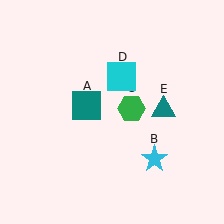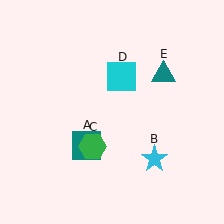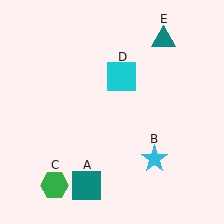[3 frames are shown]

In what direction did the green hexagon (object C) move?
The green hexagon (object C) moved down and to the left.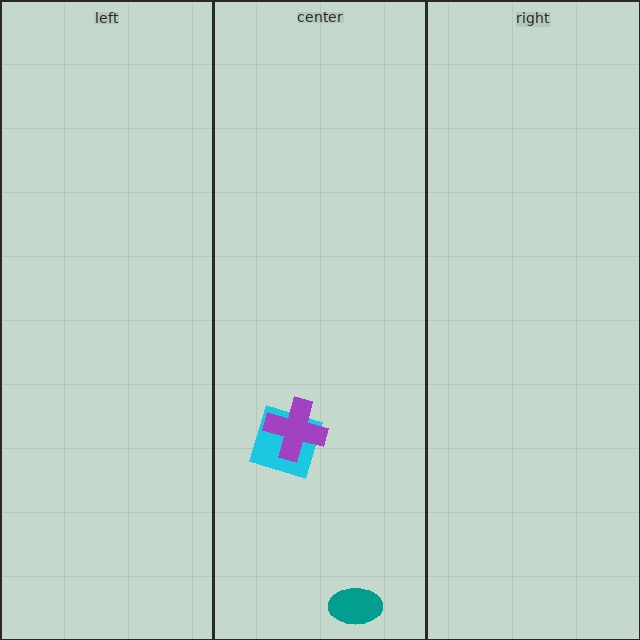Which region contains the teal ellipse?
The center region.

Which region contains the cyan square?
The center region.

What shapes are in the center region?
The cyan square, the purple cross, the teal ellipse.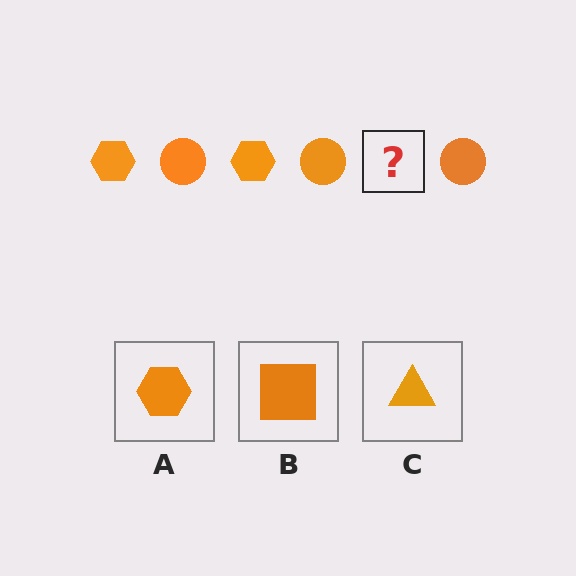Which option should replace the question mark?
Option A.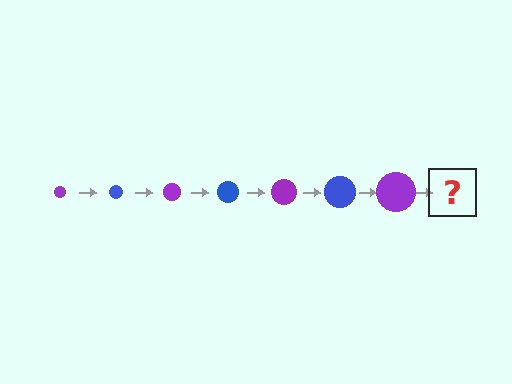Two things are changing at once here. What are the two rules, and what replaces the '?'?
The two rules are that the circle grows larger each step and the color cycles through purple and blue. The '?' should be a blue circle, larger than the previous one.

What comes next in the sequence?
The next element should be a blue circle, larger than the previous one.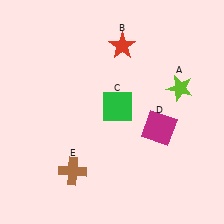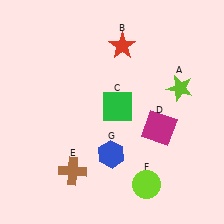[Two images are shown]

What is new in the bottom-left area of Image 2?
A blue hexagon (G) was added in the bottom-left area of Image 2.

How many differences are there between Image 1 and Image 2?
There are 2 differences between the two images.